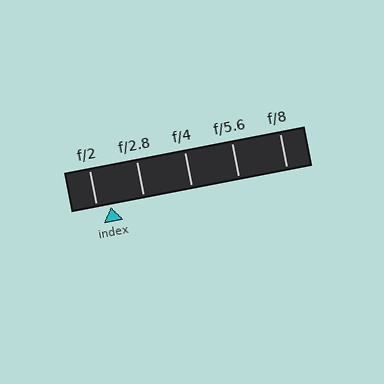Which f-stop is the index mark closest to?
The index mark is closest to f/2.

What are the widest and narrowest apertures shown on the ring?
The widest aperture shown is f/2 and the narrowest is f/8.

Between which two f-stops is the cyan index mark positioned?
The index mark is between f/2 and f/2.8.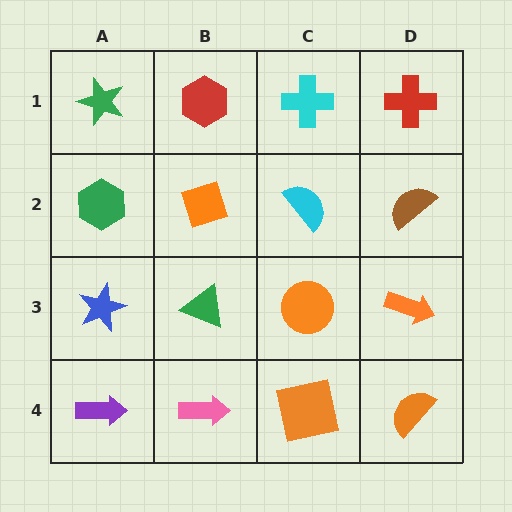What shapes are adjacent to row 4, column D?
An orange arrow (row 3, column D), an orange square (row 4, column C).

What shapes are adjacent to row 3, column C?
A cyan semicircle (row 2, column C), an orange square (row 4, column C), a green triangle (row 3, column B), an orange arrow (row 3, column D).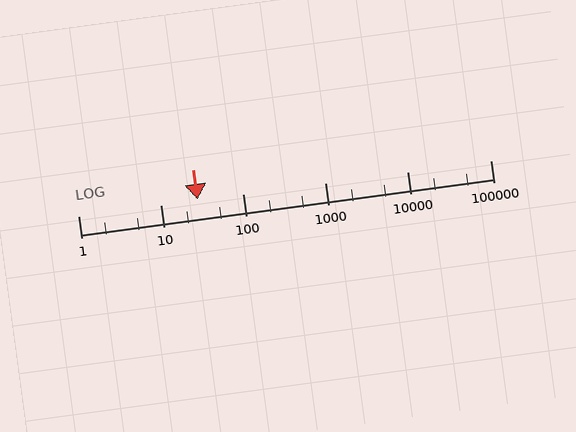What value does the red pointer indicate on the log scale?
The pointer indicates approximately 28.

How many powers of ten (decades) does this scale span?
The scale spans 5 decades, from 1 to 100000.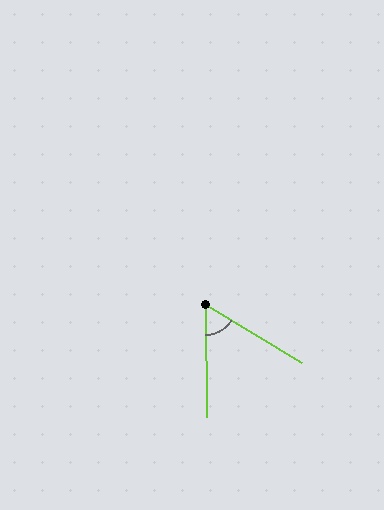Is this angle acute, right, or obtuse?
It is acute.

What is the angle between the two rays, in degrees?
Approximately 58 degrees.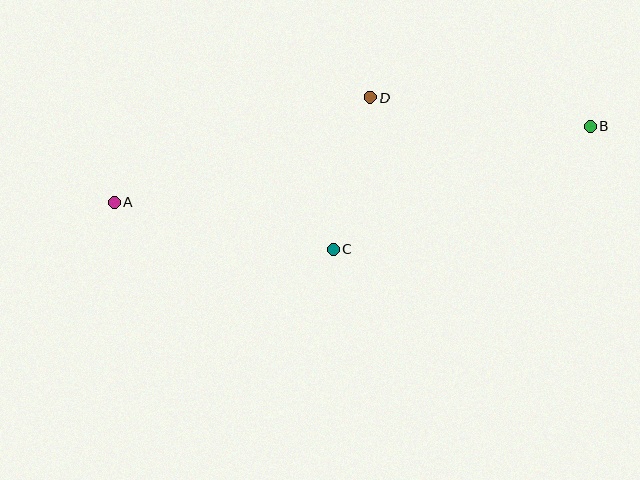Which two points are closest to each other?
Points C and D are closest to each other.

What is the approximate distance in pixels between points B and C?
The distance between B and C is approximately 285 pixels.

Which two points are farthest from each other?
Points A and B are farthest from each other.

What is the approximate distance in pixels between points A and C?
The distance between A and C is approximately 223 pixels.